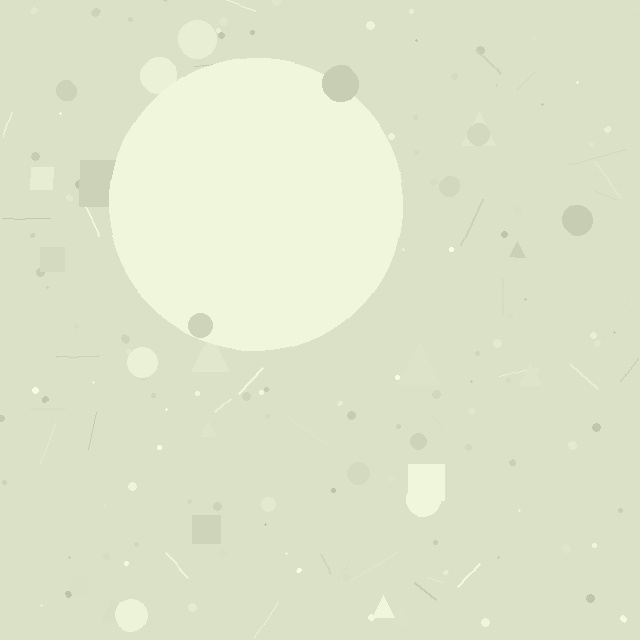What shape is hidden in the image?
A circle is hidden in the image.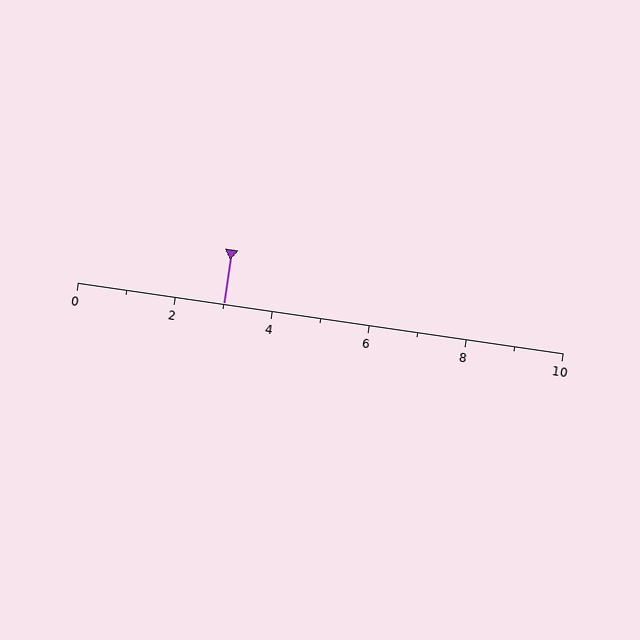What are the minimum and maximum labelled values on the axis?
The axis runs from 0 to 10.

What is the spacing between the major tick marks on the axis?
The major ticks are spaced 2 apart.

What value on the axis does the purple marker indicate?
The marker indicates approximately 3.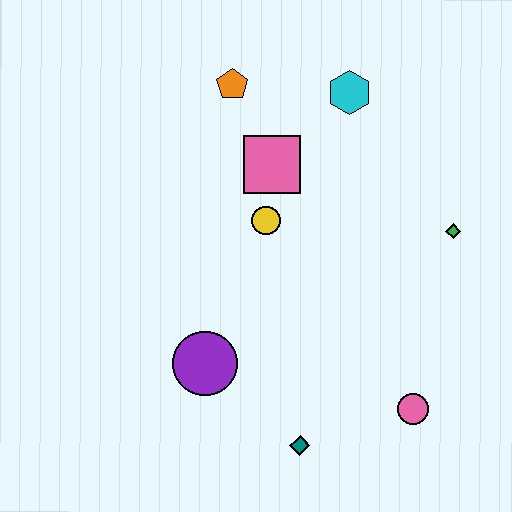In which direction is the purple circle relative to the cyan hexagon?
The purple circle is below the cyan hexagon.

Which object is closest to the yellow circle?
The pink square is closest to the yellow circle.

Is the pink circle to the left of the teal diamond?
No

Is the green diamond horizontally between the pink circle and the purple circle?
No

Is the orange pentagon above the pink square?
Yes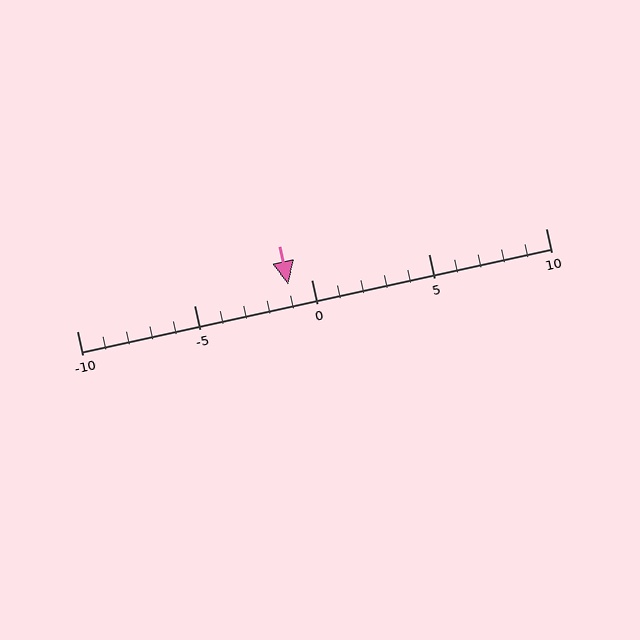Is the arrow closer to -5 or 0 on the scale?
The arrow is closer to 0.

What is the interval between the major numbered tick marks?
The major tick marks are spaced 5 units apart.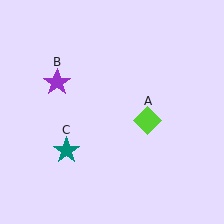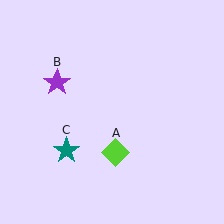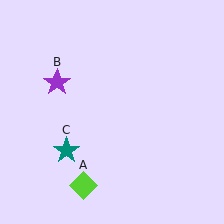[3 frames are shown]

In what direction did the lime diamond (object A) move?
The lime diamond (object A) moved down and to the left.